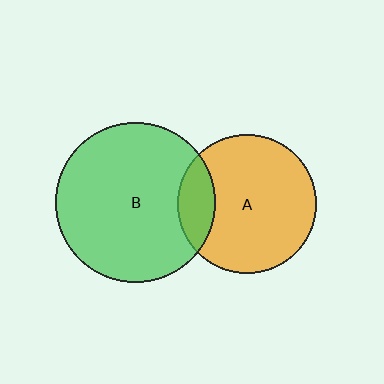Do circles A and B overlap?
Yes.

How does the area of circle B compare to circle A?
Approximately 1.3 times.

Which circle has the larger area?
Circle B (green).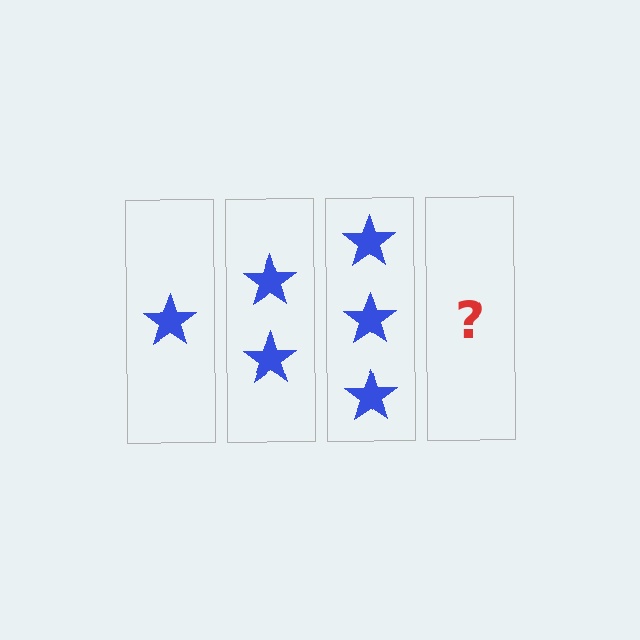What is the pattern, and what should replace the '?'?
The pattern is that each step adds one more star. The '?' should be 4 stars.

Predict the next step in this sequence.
The next step is 4 stars.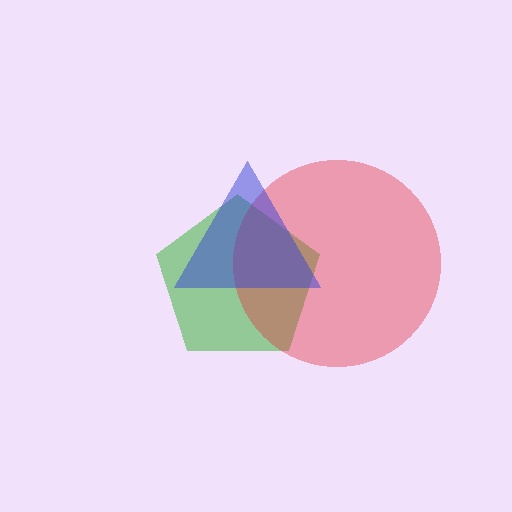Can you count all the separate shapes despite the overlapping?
Yes, there are 3 separate shapes.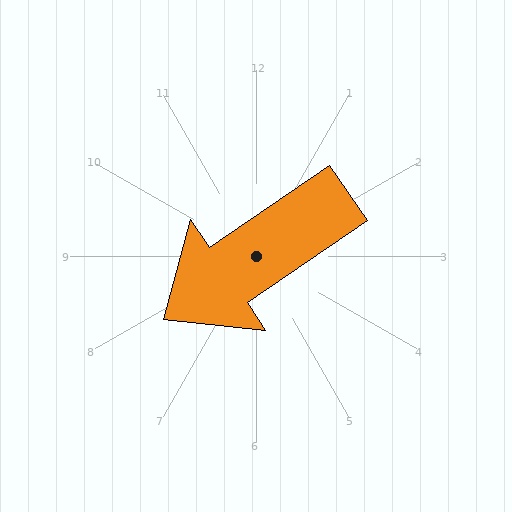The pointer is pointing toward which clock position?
Roughly 8 o'clock.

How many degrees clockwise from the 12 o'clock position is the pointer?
Approximately 236 degrees.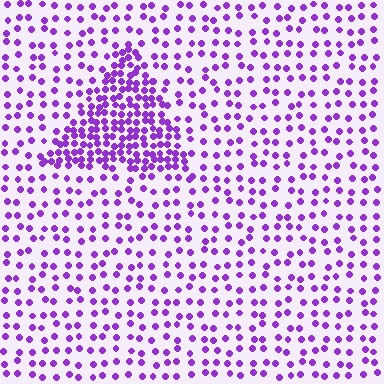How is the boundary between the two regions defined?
The boundary is defined by a change in element density (approximately 2.5x ratio). All elements are the same color, size, and shape.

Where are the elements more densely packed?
The elements are more densely packed inside the triangle boundary.